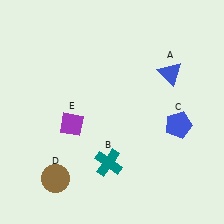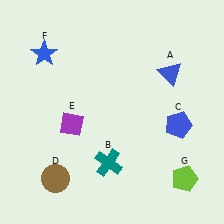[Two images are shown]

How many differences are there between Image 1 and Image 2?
There are 2 differences between the two images.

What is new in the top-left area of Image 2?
A blue star (F) was added in the top-left area of Image 2.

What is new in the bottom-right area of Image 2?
A lime pentagon (G) was added in the bottom-right area of Image 2.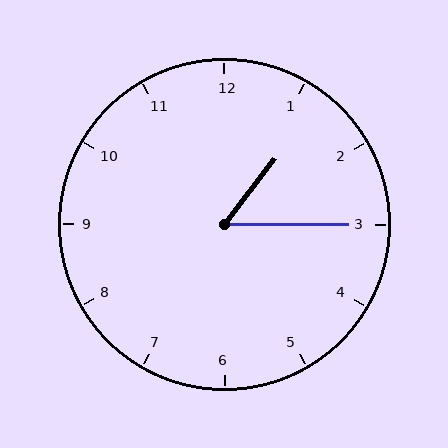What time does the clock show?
1:15.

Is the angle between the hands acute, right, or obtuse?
It is acute.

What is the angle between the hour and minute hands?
Approximately 52 degrees.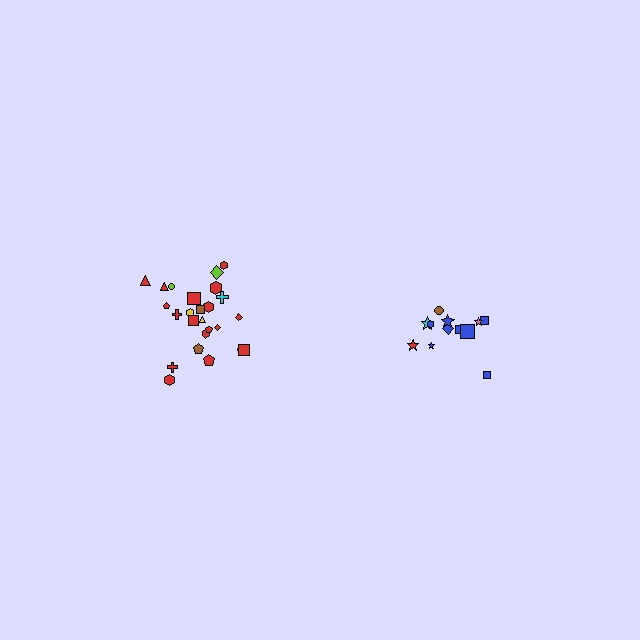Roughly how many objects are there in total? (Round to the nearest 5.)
Roughly 35 objects in total.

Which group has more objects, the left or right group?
The left group.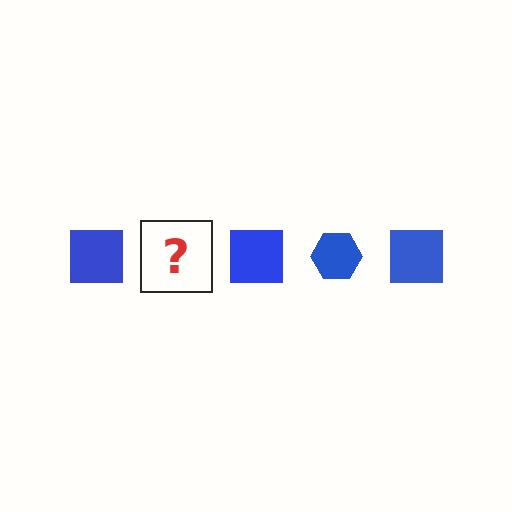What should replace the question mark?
The question mark should be replaced with a blue hexagon.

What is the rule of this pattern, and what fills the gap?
The rule is that the pattern cycles through square, hexagon shapes in blue. The gap should be filled with a blue hexagon.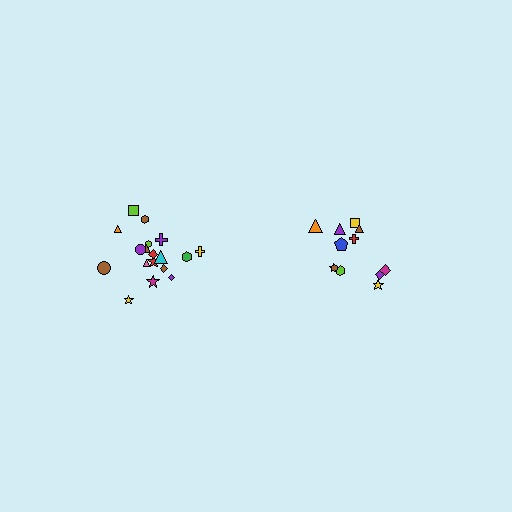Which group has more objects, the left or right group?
The left group.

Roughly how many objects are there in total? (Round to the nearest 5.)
Roughly 30 objects in total.